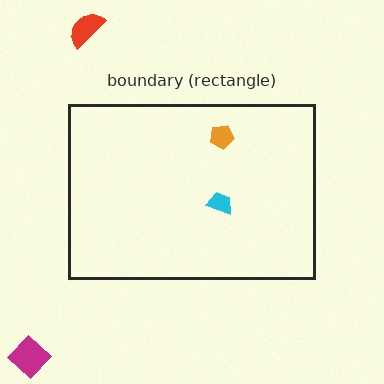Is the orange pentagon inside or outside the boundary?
Inside.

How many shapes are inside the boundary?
2 inside, 2 outside.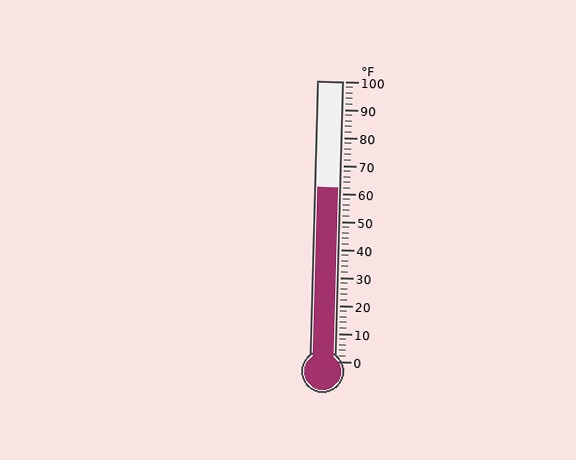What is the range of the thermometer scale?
The thermometer scale ranges from 0°F to 100°F.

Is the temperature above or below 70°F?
The temperature is below 70°F.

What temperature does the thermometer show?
The thermometer shows approximately 62°F.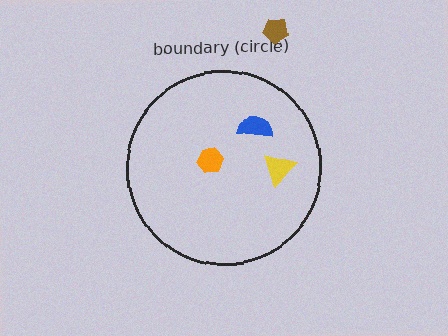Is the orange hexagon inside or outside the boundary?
Inside.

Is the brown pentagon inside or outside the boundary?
Outside.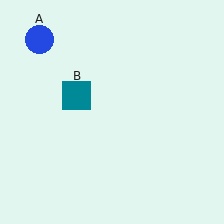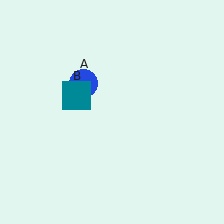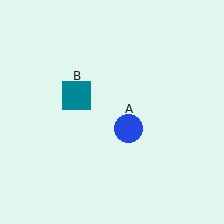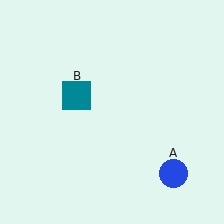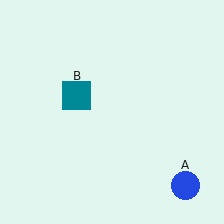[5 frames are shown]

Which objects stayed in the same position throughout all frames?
Teal square (object B) remained stationary.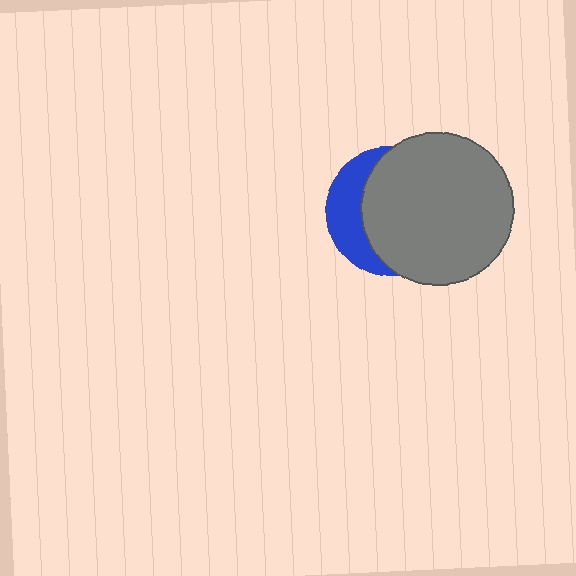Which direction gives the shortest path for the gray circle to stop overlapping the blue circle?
Moving right gives the shortest separation.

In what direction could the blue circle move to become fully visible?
The blue circle could move left. That would shift it out from behind the gray circle entirely.